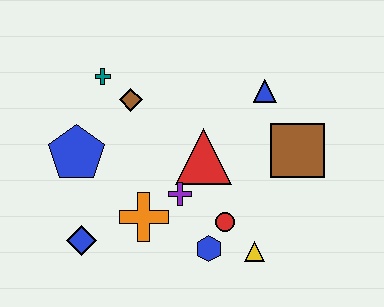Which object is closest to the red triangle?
The purple cross is closest to the red triangle.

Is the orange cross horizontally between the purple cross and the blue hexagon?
No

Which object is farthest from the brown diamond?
The yellow triangle is farthest from the brown diamond.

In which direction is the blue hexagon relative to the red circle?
The blue hexagon is below the red circle.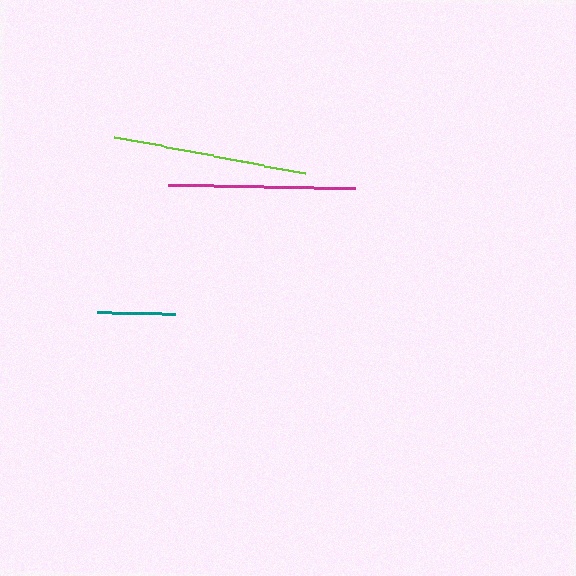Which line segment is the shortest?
The teal line is the shortest at approximately 78 pixels.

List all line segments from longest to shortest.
From longest to shortest: lime, magenta, teal.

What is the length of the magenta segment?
The magenta segment is approximately 187 pixels long.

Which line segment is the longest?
The lime line is the longest at approximately 195 pixels.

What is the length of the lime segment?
The lime segment is approximately 195 pixels long.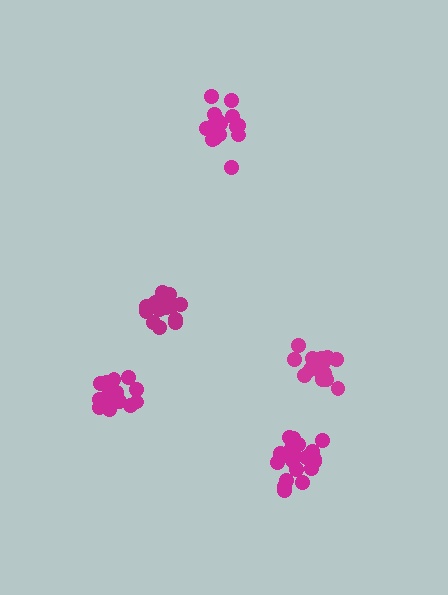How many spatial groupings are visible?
There are 5 spatial groupings.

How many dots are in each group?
Group 1: 15 dots, Group 2: 16 dots, Group 3: 18 dots, Group 4: 17 dots, Group 5: 19 dots (85 total).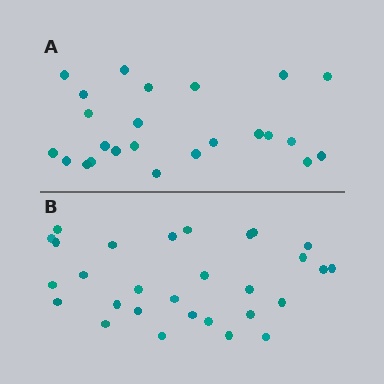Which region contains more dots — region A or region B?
Region B (the bottom region) has more dots.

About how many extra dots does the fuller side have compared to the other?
Region B has about 5 more dots than region A.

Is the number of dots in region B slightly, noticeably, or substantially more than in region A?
Region B has only slightly more — the two regions are fairly close. The ratio is roughly 1.2 to 1.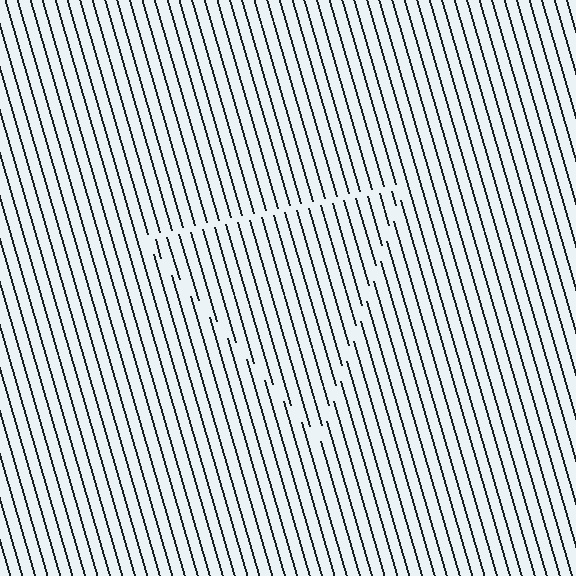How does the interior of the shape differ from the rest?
The interior of the shape contains the same grating, shifted by half a period — the contour is defined by the phase discontinuity where line-ends from the inner and outer gratings abut.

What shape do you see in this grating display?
An illusory triangle. The interior of the shape contains the same grating, shifted by half a period — the contour is defined by the phase discontinuity where line-ends from the inner and outer gratings abut.